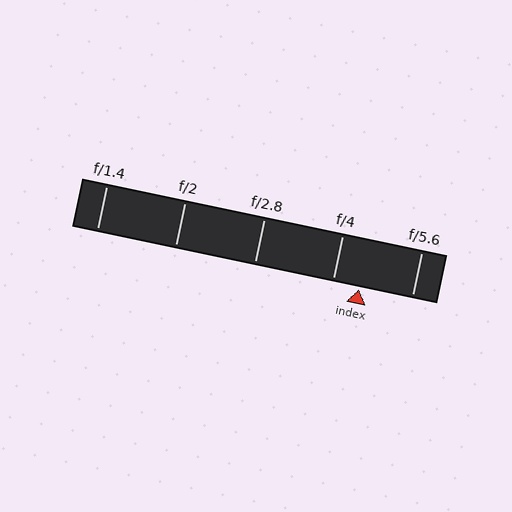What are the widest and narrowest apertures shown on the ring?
The widest aperture shown is f/1.4 and the narrowest is f/5.6.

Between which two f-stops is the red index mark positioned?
The index mark is between f/4 and f/5.6.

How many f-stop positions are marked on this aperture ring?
There are 5 f-stop positions marked.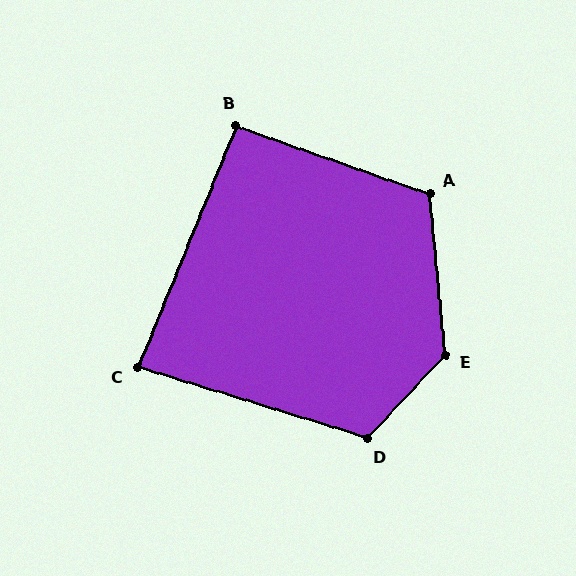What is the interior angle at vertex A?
Approximately 115 degrees (obtuse).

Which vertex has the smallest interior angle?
C, at approximately 85 degrees.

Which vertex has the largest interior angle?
E, at approximately 132 degrees.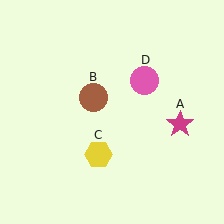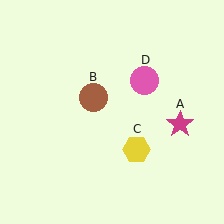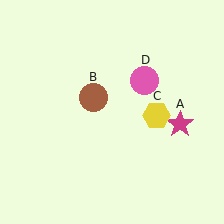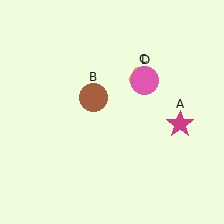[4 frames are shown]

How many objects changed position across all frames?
1 object changed position: yellow hexagon (object C).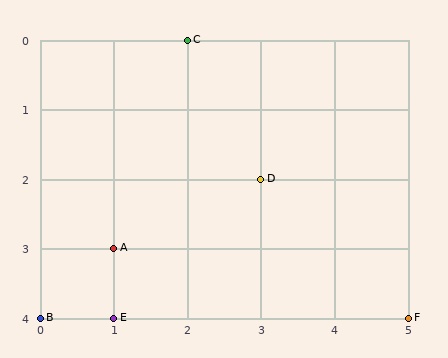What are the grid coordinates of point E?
Point E is at grid coordinates (1, 4).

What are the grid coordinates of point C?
Point C is at grid coordinates (2, 0).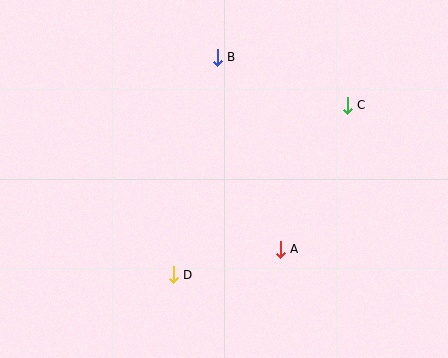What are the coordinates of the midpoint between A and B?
The midpoint between A and B is at (249, 153).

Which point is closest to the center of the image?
Point A at (280, 249) is closest to the center.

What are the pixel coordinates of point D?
Point D is at (173, 275).